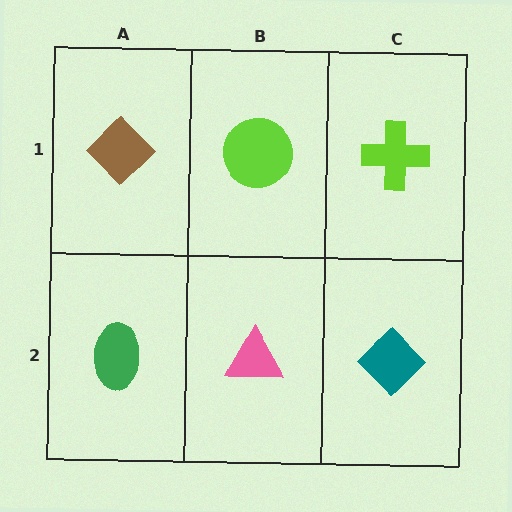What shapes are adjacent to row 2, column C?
A lime cross (row 1, column C), a pink triangle (row 2, column B).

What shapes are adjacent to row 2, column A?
A brown diamond (row 1, column A), a pink triangle (row 2, column B).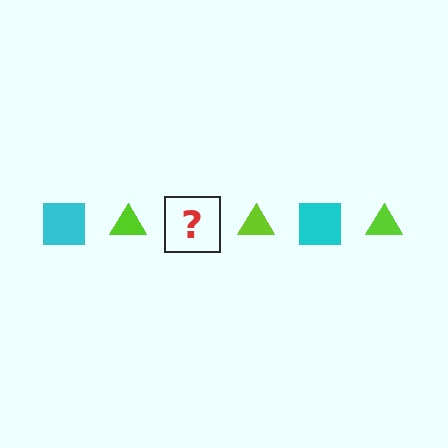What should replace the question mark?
The question mark should be replaced with a cyan square.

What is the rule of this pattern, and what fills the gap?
The rule is that the pattern alternates between cyan square and lime triangle. The gap should be filled with a cyan square.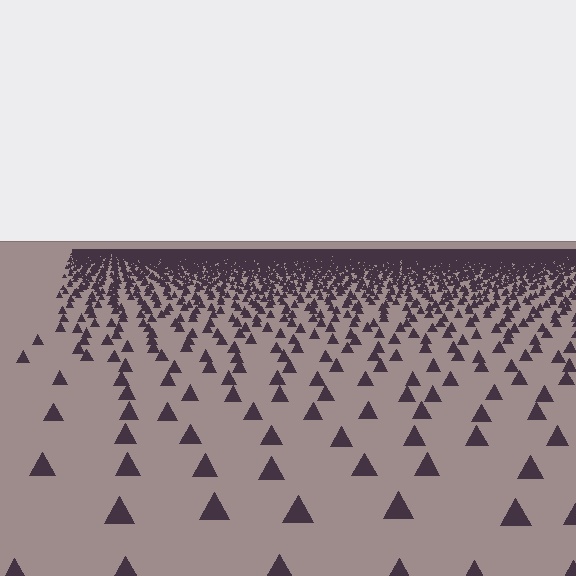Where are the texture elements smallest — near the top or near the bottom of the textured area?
Near the top.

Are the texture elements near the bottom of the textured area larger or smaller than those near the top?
Larger. Near the bottom, elements are closer to the viewer and appear at a bigger on-screen size.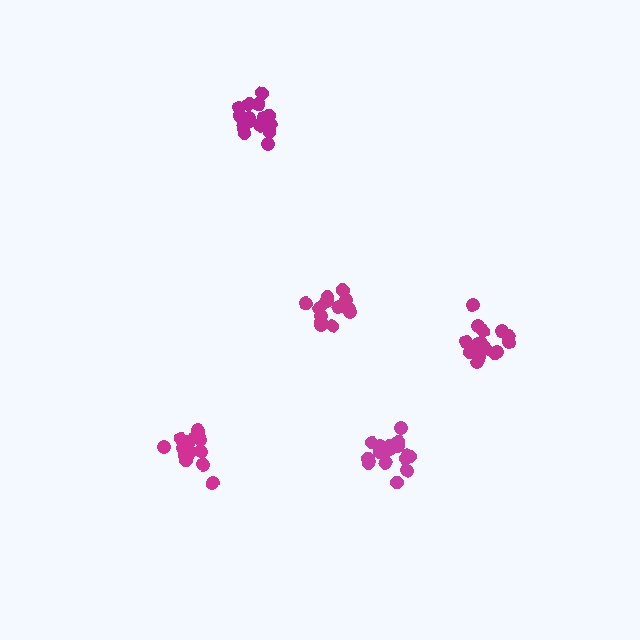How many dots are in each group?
Group 1: 17 dots, Group 2: 17 dots, Group 3: 17 dots, Group 4: 17 dots, Group 5: 15 dots (83 total).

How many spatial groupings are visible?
There are 5 spatial groupings.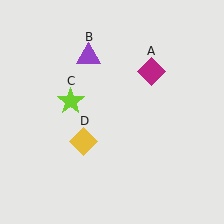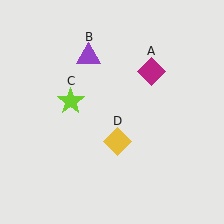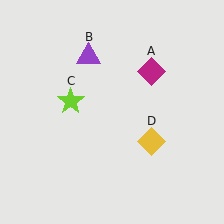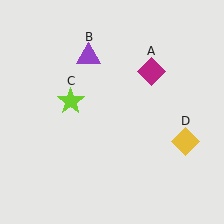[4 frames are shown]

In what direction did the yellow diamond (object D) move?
The yellow diamond (object D) moved right.